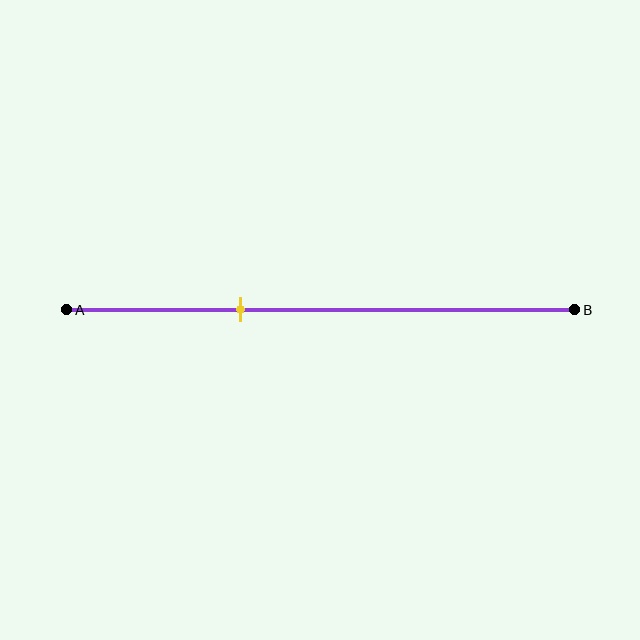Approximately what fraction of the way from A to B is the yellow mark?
The yellow mark is approximately 35% of the way from A to B.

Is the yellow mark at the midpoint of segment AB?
No, the mark is at about 35% from A, not at the 50% midpoint.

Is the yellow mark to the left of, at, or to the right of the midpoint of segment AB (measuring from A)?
The yellow mark is to the left of the midpoint of segment AB.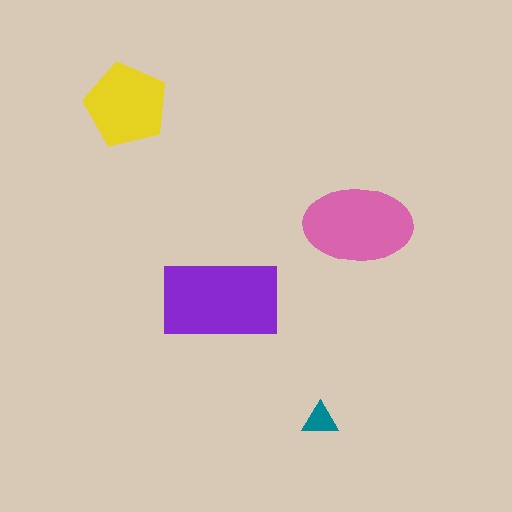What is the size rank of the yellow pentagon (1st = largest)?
3rd.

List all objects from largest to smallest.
The purple rectangle, the pink ellipse, the yellow pentagon, the teal triangle.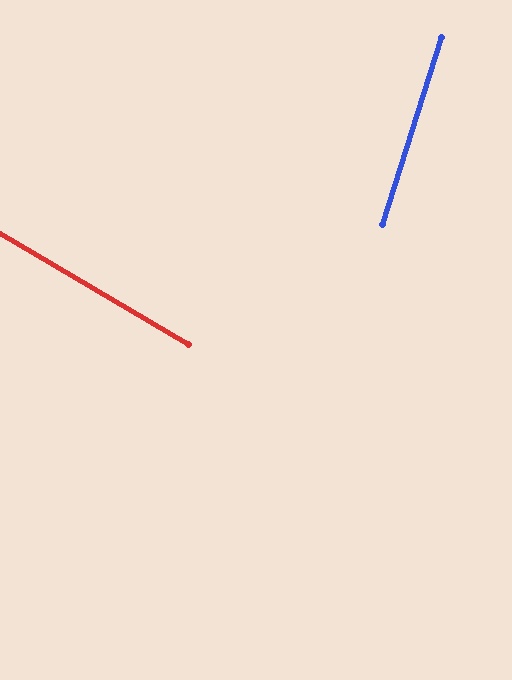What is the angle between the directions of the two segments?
Approximately 77 degrees.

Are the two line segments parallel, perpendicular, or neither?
Neither parallel nor perpendicular — they differ by about 77°.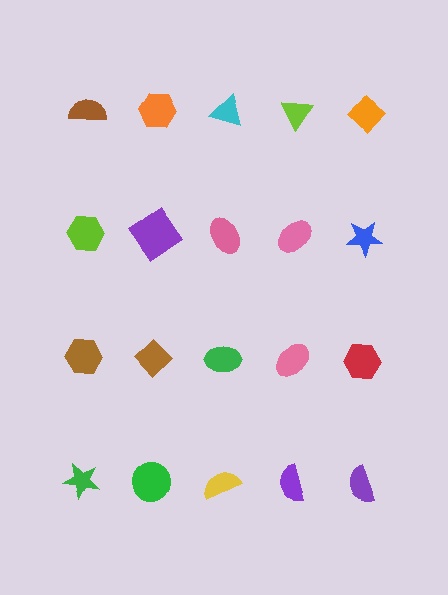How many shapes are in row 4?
5 shapes.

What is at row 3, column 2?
A brown diamond.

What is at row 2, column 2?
A purple diamond.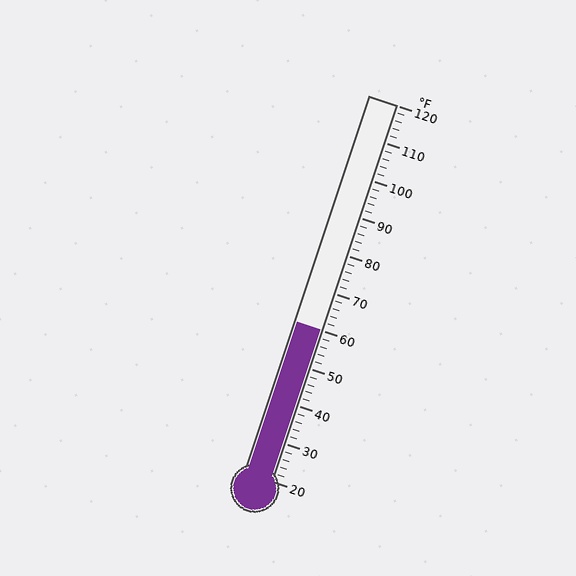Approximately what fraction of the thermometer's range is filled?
The thermometer is filled to approximately 40% of its range.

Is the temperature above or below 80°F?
The temperature is below 80°F.